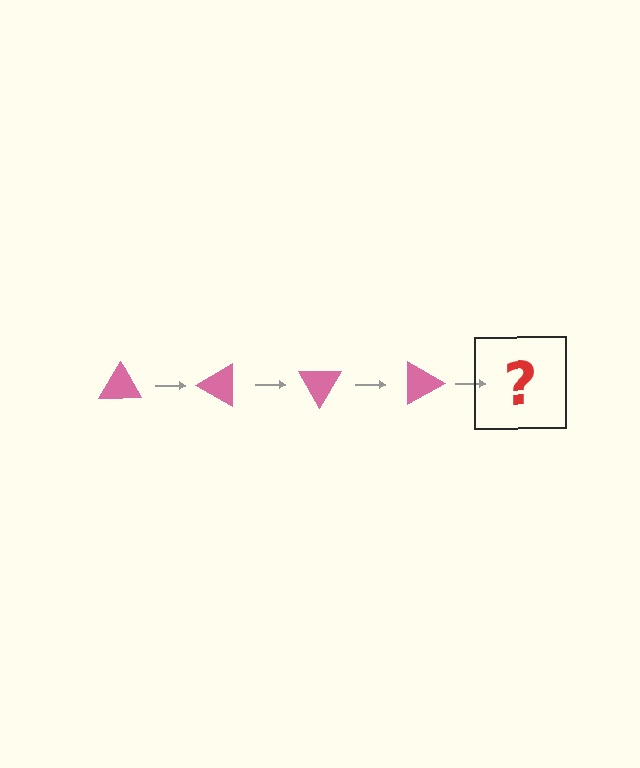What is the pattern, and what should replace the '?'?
The pattern is that the triangle rotates 30 degrees each step. The '?' should be a pink triangle rotated 120 degrees.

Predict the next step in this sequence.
The next step is a pink triangle rotated 120 degrees.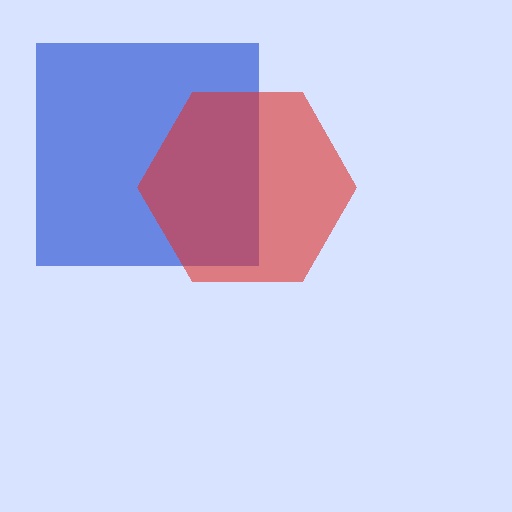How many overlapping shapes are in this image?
There are 2 overlapping shapes in the image.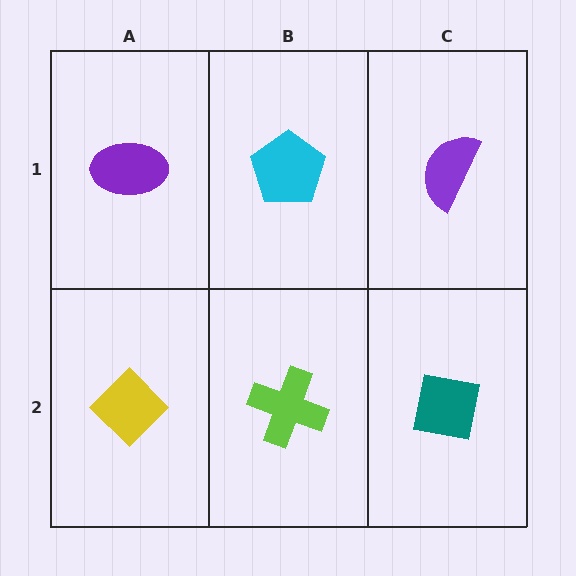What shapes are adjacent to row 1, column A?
A yellow diamond (row 2, column A), a cyan pentagon (row 1, column B).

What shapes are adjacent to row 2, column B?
A cyan pentagon (row 1, column B), a yellow diamond (row 2, column A), a teal square (row 2, column C).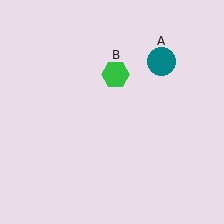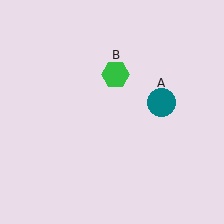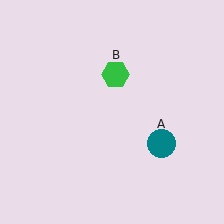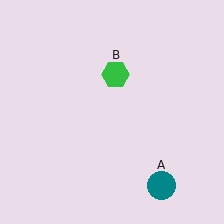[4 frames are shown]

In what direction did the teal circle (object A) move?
The teal circle (object A) moved down.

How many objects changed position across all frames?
1 object changed position: teal circle (object A).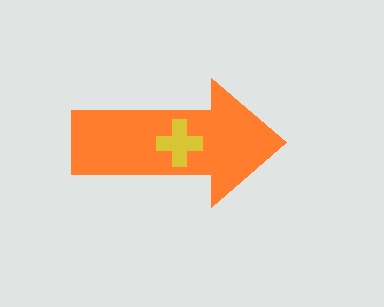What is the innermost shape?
The yellow cross.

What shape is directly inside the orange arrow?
The yellow cross.